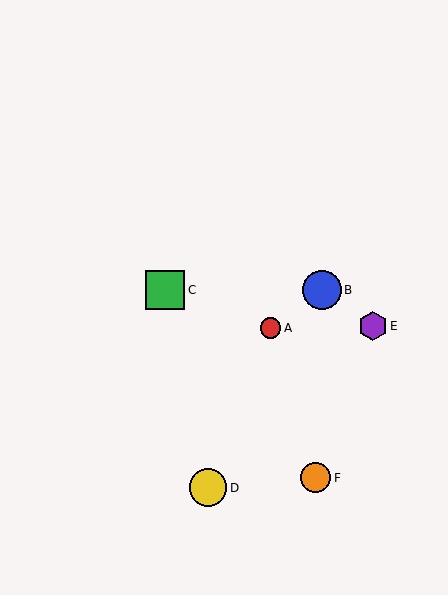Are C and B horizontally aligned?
Yes, both are at y≈290.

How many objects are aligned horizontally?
2 objects (B, C) are aligned horizontally.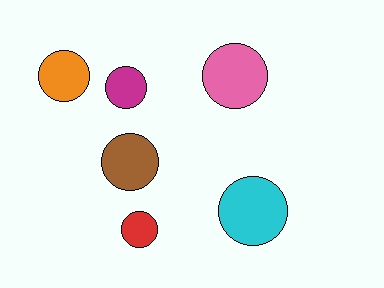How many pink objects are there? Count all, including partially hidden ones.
There is 1 pink object.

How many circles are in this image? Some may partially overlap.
There are 6 circles.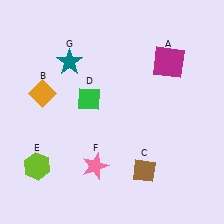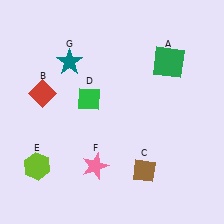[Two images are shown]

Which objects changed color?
A changed from magenta to green. B changed from orange to red.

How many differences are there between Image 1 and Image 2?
There are 2 differences between the two images.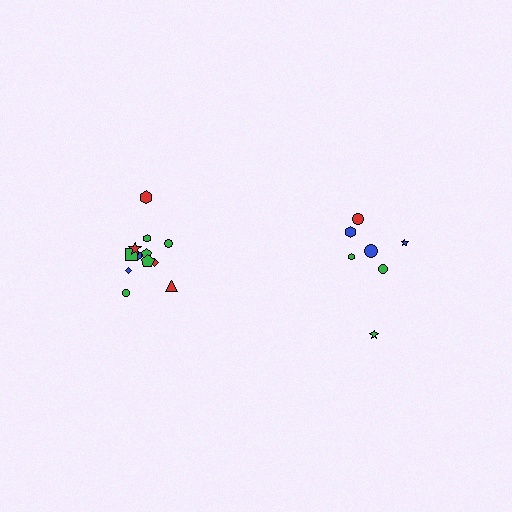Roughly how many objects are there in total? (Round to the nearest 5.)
Roughly 20 objects in total.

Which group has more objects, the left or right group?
The left group.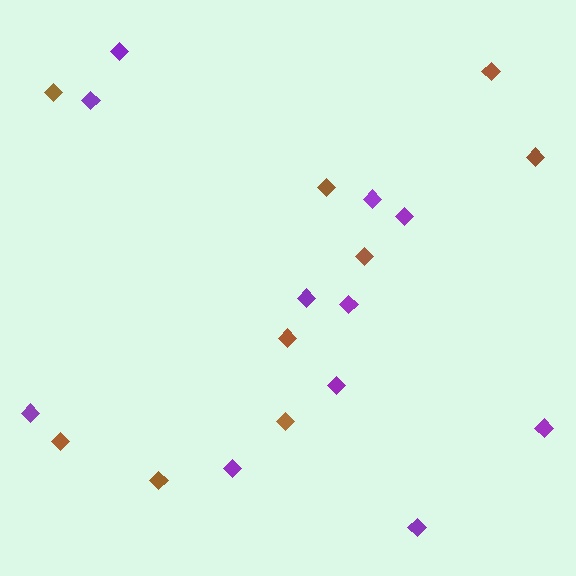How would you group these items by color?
There are 2 groups: one group of brown diamonds (9) and one group of purple diamonds (11).